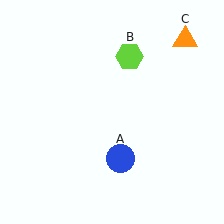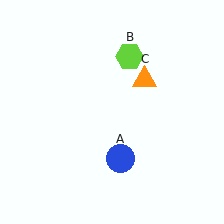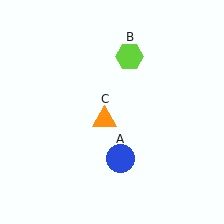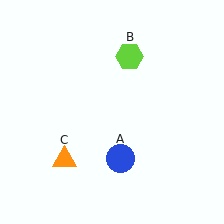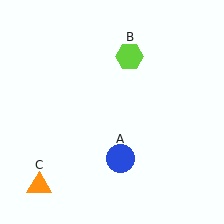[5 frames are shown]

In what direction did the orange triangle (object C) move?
The orange triangle (object C) moved down and to the left.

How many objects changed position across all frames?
1 object changed position: orange triangle (object C).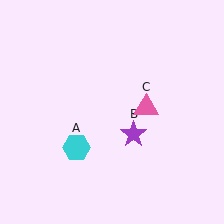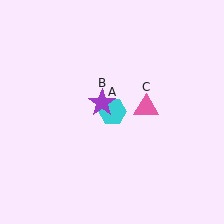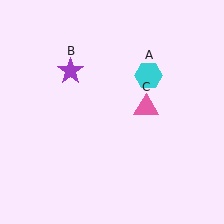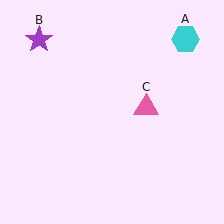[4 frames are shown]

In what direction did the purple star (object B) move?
The purple star (object B) moved up and to the left.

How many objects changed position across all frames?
2 objects changed position: cyan hexagon (object A), purple star (object B).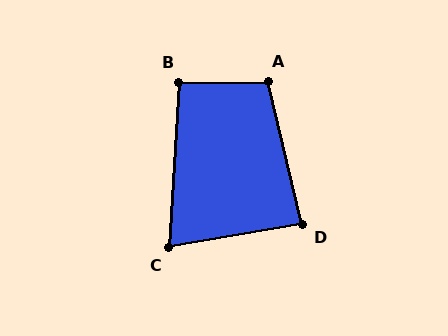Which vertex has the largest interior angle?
A, at approximately 103 degrees.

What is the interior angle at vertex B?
Approximately 94 degrees (approximately right).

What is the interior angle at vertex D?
Approximately 86 degrees (approximately right).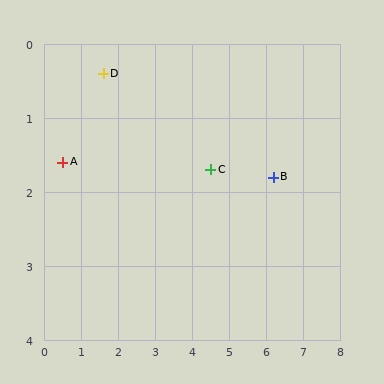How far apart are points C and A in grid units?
Points C and A are about 4.0 grid units apart.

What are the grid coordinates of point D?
Point D is at approximately (1.6, 0.4).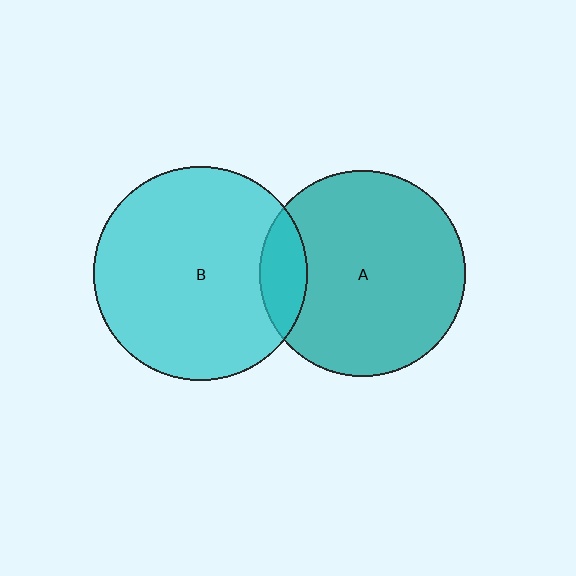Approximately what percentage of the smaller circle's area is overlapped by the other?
Approximately 15%.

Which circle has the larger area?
Circle B (cyan).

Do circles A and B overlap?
Yes.